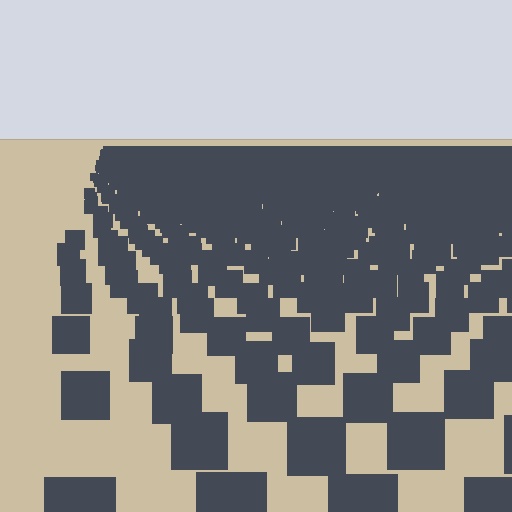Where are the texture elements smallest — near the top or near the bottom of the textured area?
Near the top.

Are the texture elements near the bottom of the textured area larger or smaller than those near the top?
Larger. Near the bottom, elements are closer to the viewer and appear at a bigger on-screen size.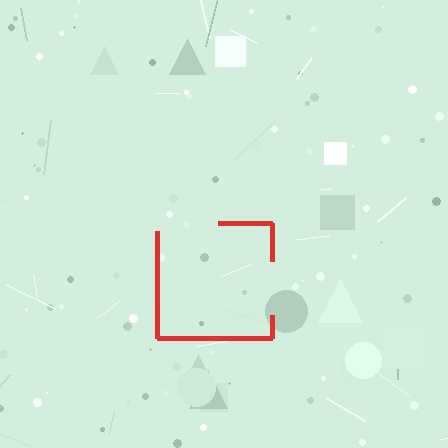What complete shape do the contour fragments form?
The contour fragments form a square.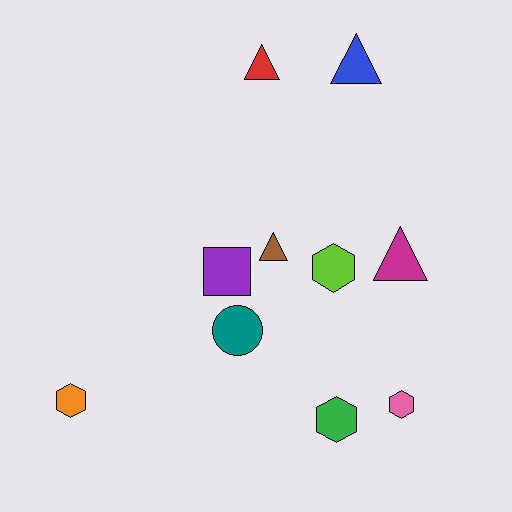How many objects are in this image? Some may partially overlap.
There are 10 objects.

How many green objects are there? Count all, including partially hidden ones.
There is 1 green object.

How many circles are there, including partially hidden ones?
There is 1 circle.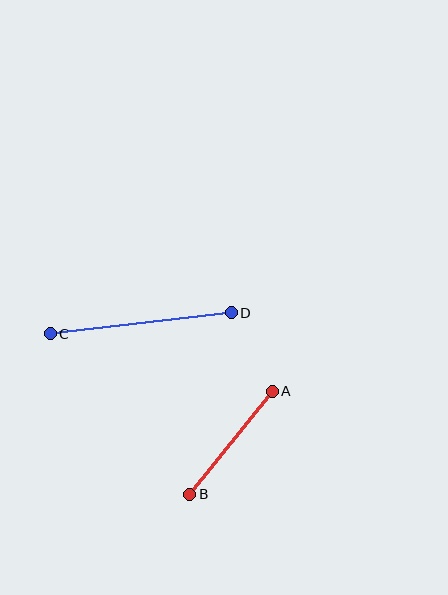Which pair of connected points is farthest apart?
Points C and D are farthest apart.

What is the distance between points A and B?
The distance is approximately 131 pixels.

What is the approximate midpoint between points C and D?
The midpoint is at approximately (141, 323) pixels.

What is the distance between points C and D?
The distance is approximately 182 pixels.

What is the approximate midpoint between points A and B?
The midpoint is at approximately (231, 443) pixels.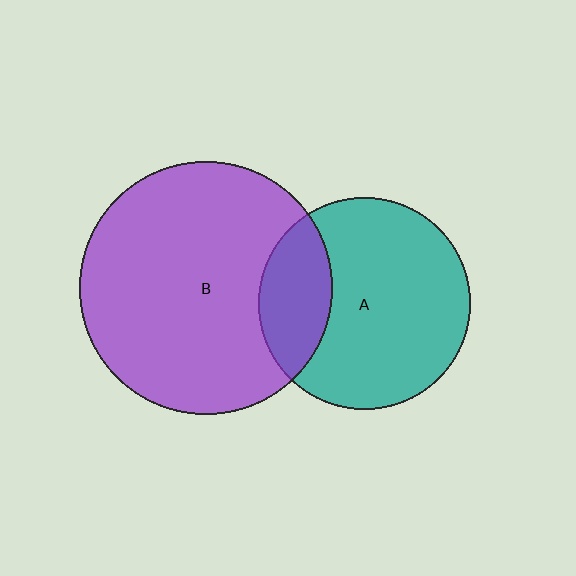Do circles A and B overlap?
Yes.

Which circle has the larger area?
Circle B (purple).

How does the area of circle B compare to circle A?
Approximately 1.4 times.